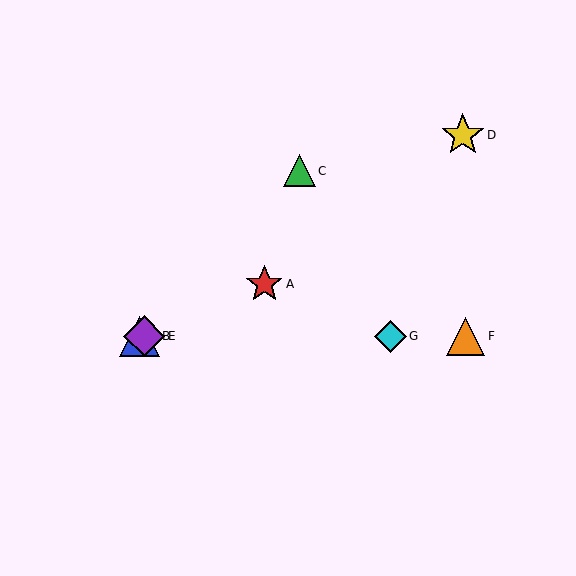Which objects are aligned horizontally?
Objects B, E, F, G are aligned horizontally.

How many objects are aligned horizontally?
4 objects (B, E, F, G) are aligned horizontally.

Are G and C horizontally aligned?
No, G is at y≈336 and C is at y≈171.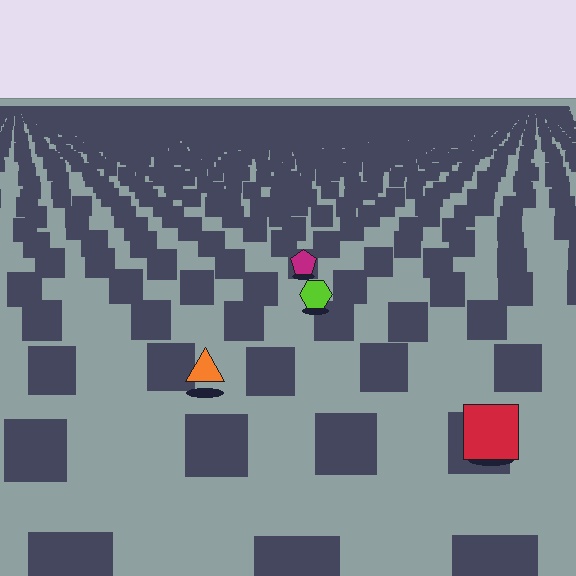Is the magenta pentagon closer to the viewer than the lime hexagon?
No. The lime hexagon is closer — you can tell from the texture gradient: the ground texture is coarser near it.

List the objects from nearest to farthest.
From nearest to farthest: the red square, the orange triangle, the lime hexagon, the magenta pentagon.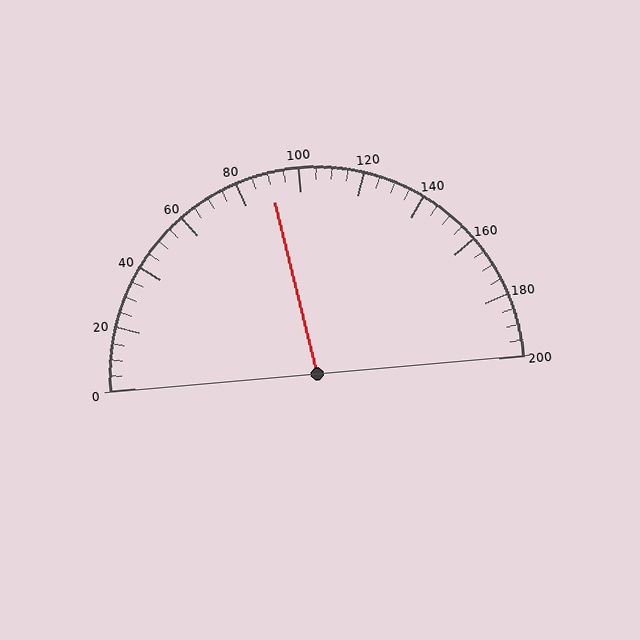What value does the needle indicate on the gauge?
The needle indicates approximately 90.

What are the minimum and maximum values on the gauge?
The gauge ranges from 0 to 200.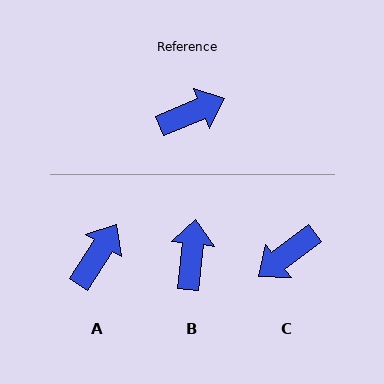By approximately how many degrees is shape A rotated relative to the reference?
Approximately 35 degrees counter-clockwise.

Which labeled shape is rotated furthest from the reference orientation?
C, about 165 degrees away.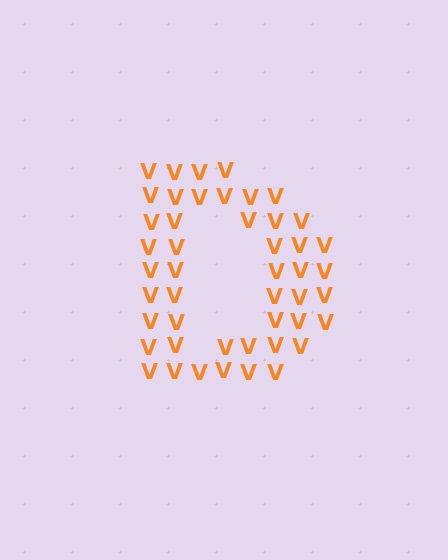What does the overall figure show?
The overall figure shows the letter D.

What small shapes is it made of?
It is made of small letter V's.